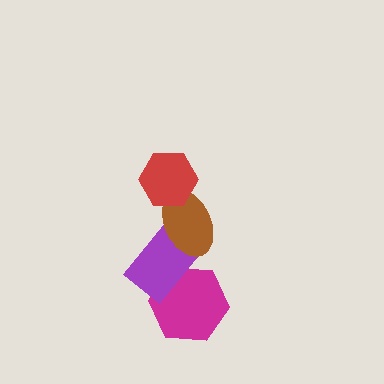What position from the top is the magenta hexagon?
The magenta hexagon is 4th from the top.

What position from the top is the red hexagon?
The red hexagon is 1st from the top.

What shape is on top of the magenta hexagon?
The purple rectangle is on top of the magenta hexagon.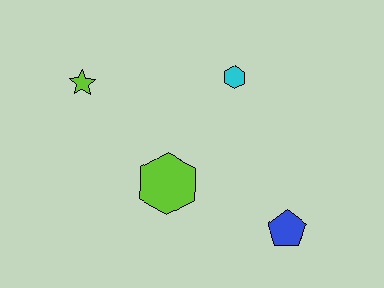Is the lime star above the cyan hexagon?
No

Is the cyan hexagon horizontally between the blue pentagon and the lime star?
Yes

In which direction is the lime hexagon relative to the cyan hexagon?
The lime hexagon is below the cyan hexagon.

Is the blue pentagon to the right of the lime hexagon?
Yes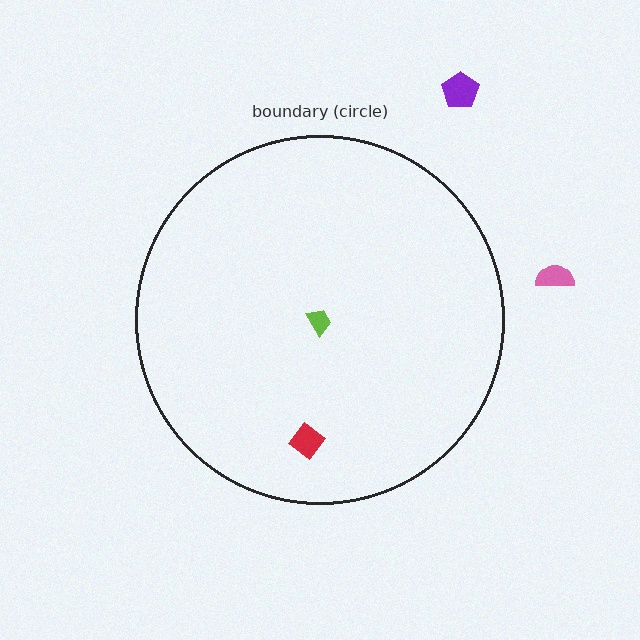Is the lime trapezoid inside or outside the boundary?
Inside.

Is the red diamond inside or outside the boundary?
Inside.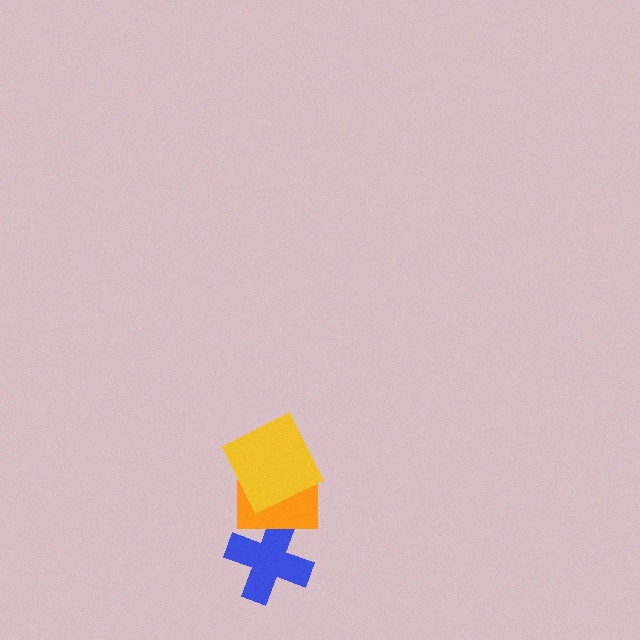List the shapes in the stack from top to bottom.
From top to bottom: the yellow square, the orange rectangle, the blue cross.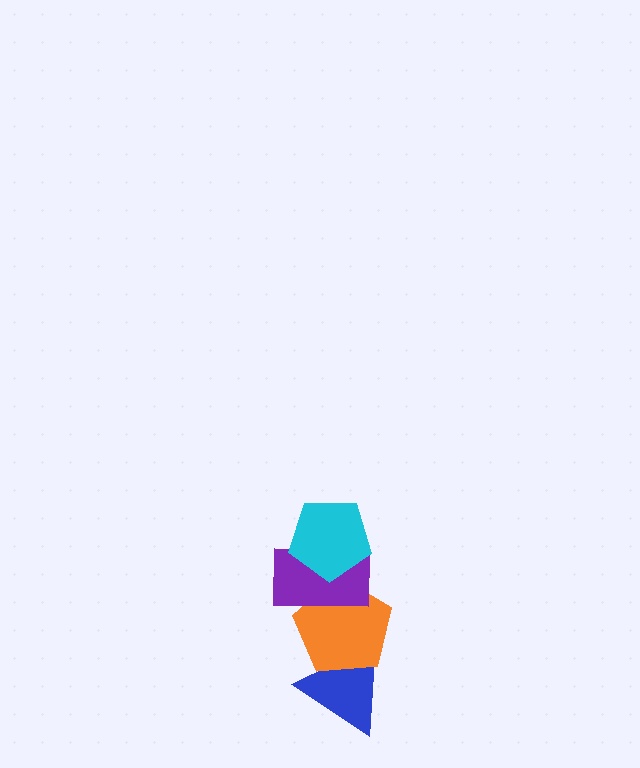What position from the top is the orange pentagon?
The orange pentagon is 3rd from the top.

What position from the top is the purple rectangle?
The purple rectangle is 2nd from the top.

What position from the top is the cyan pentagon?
The cyan pentagon is 1st from the top.